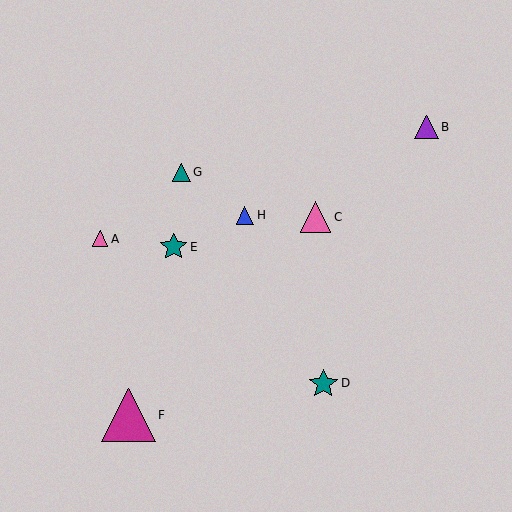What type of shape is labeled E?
Shape E is a teal star.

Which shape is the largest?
The magenta triangle (labeled F) is the largest.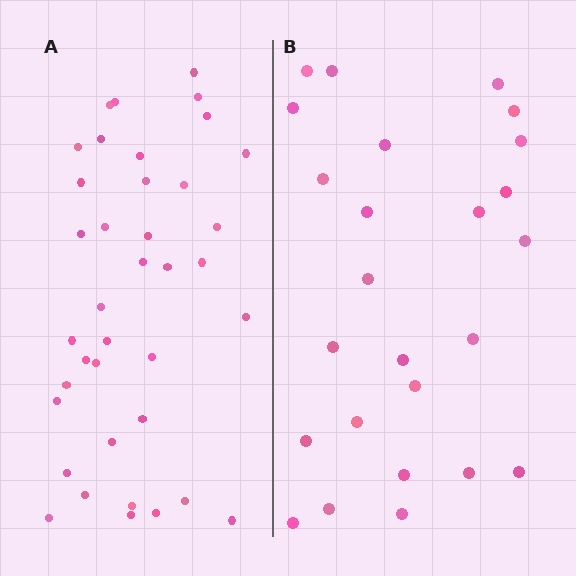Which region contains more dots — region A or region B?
Region A (the left region) has more dots.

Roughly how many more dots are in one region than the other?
Region A has approximately 15 more dots than region B.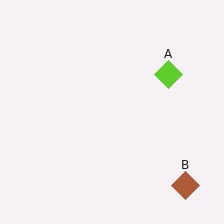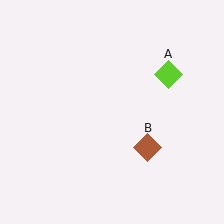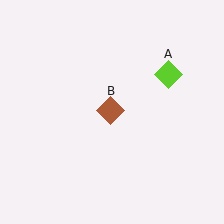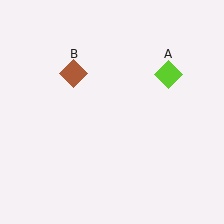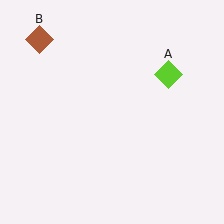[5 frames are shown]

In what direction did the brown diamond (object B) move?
The brown diamond (object B) moved up and to the left.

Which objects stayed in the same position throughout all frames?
Lime diamond (object A) remained stationary.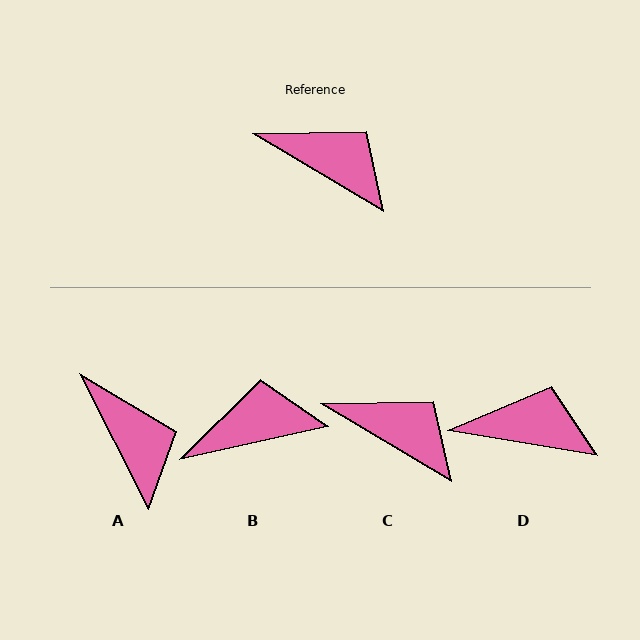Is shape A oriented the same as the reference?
No, it is off by about 32 degrees.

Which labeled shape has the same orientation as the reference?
C.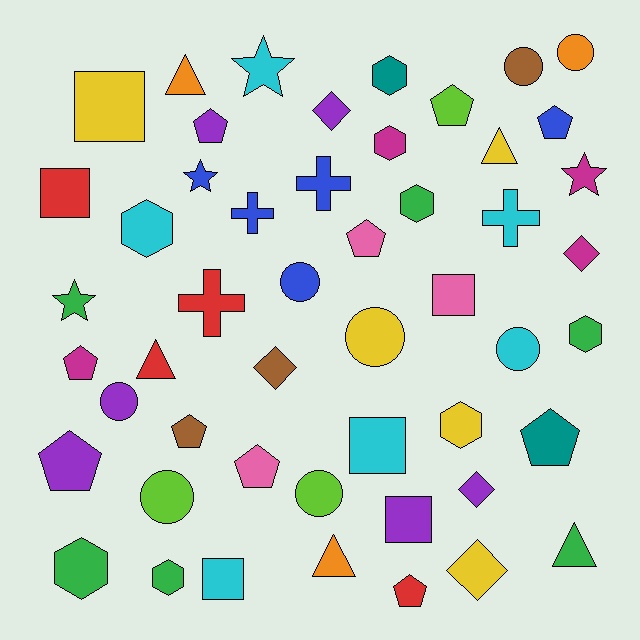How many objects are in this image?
There are 50 objects.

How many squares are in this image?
There are 6 squares.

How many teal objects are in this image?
There are 2 teal objects.